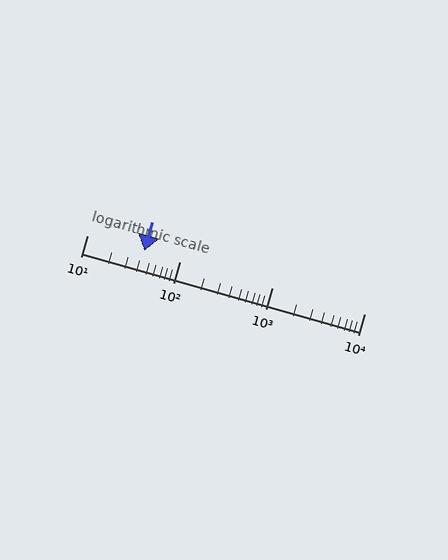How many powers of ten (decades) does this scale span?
The scale spans 3 decades, from 10 to 10000.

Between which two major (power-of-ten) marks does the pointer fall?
The pointer is between 10 and 100.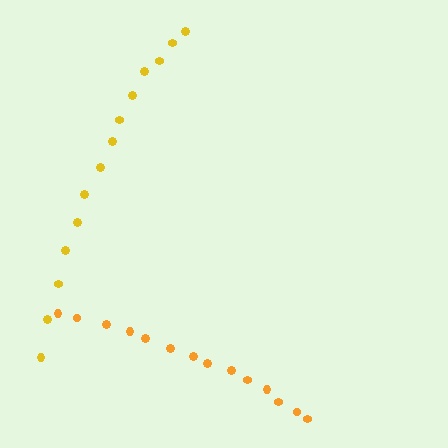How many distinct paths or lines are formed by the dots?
There are 2 distinct paths.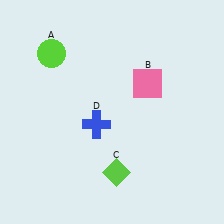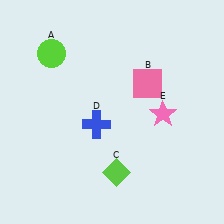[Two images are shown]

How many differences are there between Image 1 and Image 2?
There is 1 difference between the two images.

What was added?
A pink star (E) was added in Image 2.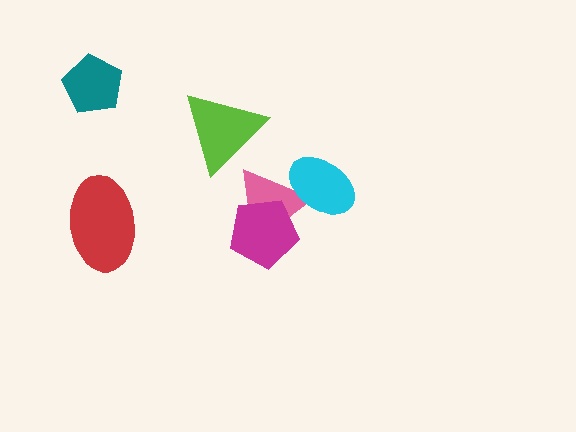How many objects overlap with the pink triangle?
2 objects overlap with the pink triangle.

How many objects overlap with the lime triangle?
0 objects overlap with the lime triangle.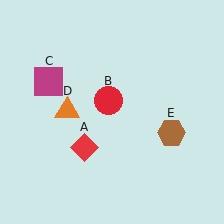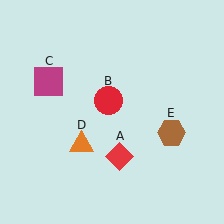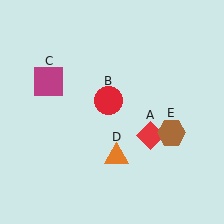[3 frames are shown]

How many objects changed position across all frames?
2 objects changed position: red diamond (object A), orange triangle (object D).